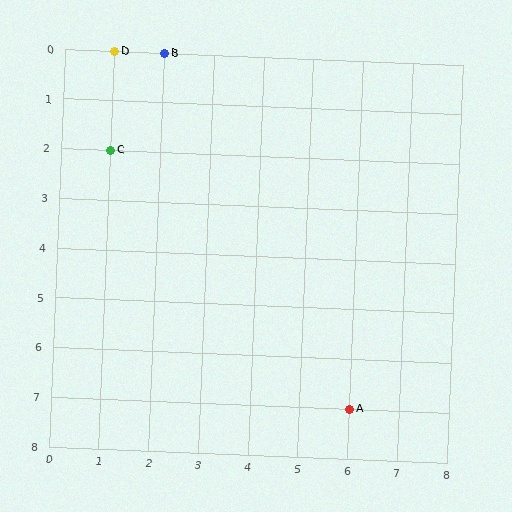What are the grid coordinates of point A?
Point A is at grid coordinates (6, 7).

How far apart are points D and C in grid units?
Points D and C are 2 rows apart.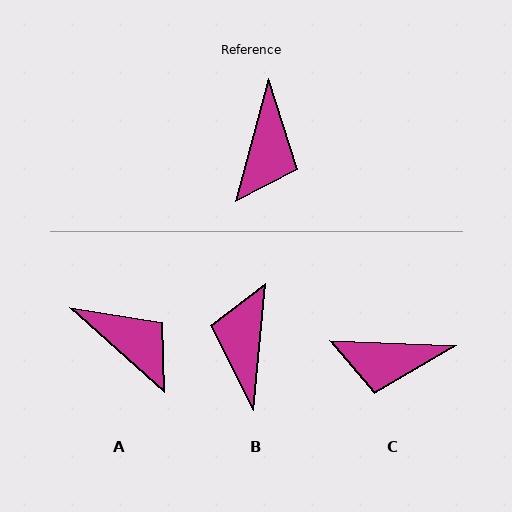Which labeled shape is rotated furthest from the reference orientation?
B, about 170 degrees away.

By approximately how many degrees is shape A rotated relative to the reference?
Approximately 63 degrees counter-clockwise.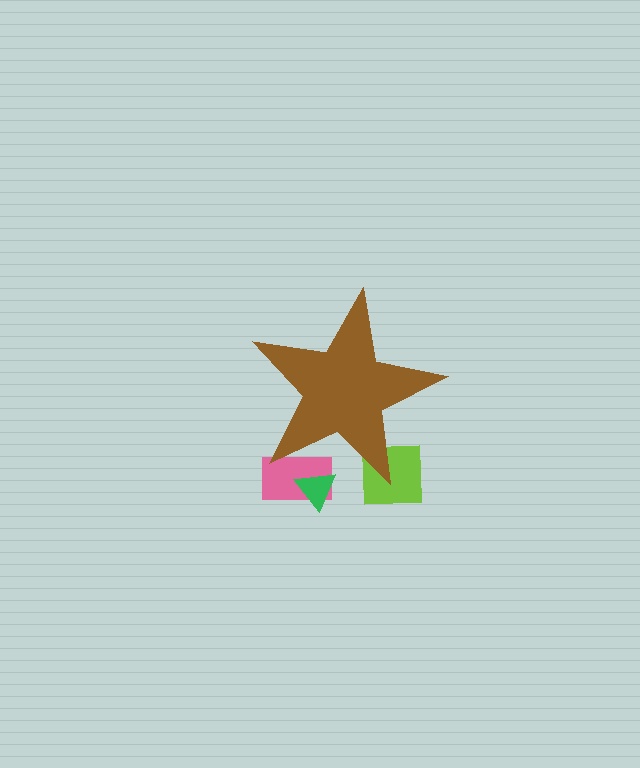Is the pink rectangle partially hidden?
Yes, the pink rectangle is partially hidden behind the brown star.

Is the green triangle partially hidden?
Yes, the green triangle is partially hidden behind the brown star.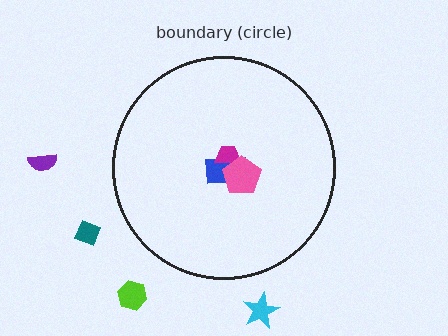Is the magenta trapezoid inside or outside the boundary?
Inside.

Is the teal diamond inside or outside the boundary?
Outside.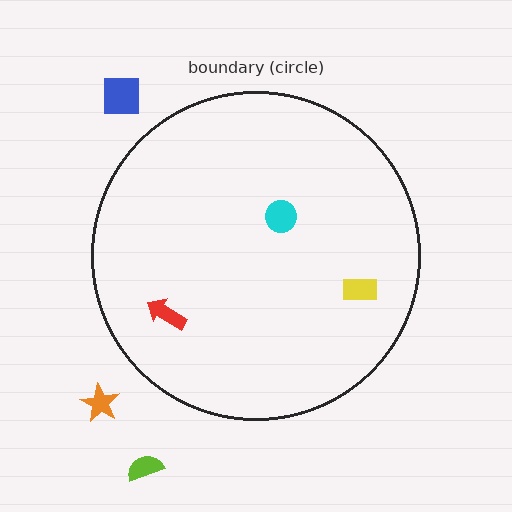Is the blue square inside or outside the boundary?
Outside.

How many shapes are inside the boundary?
3 inside, 3 outside.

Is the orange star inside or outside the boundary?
Outside.